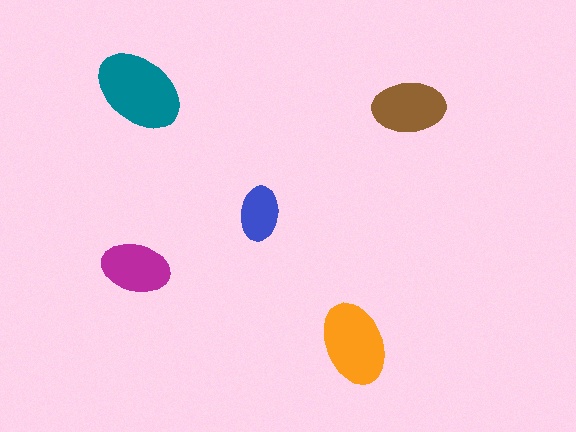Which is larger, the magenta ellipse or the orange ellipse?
The orange one.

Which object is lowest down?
The orange ellipse is bottommost.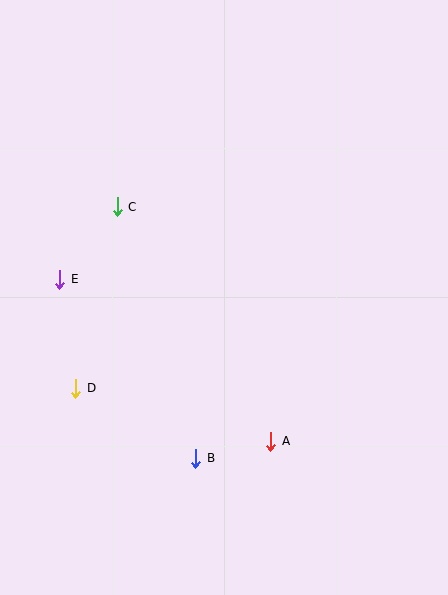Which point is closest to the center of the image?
Point C at (117, 207) is closest to the center.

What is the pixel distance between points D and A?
The distance between D and A is 202 pixels.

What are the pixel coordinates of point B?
Point B is at (196, 458).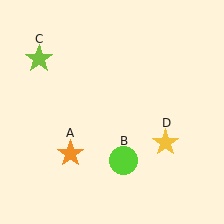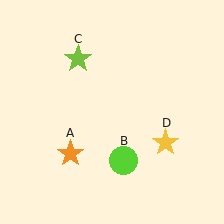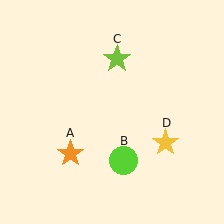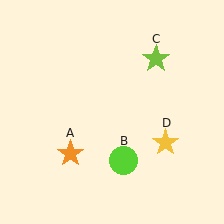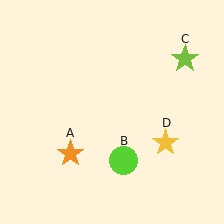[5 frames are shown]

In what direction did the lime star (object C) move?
The lime star (object C) moved right.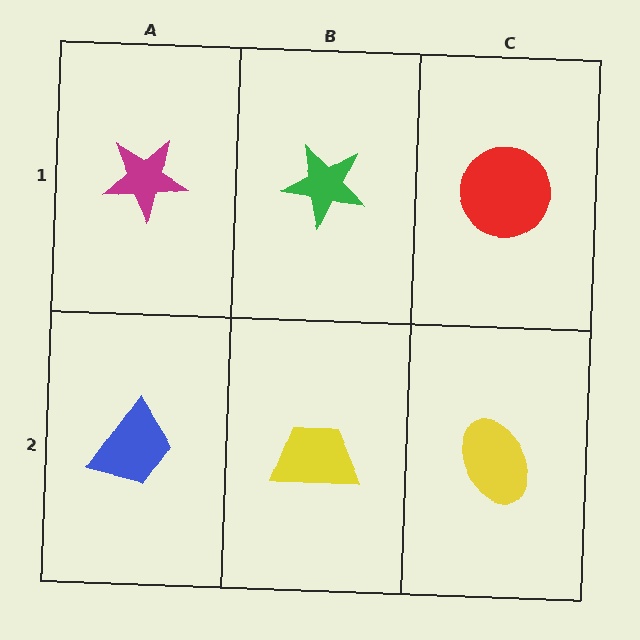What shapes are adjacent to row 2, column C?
A red circle (row 1, column C), a yellow trapezoid (row 2, column B).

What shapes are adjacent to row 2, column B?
A green star (row 1, column B), a blue trapezoid (row 2, column A), a yellow ellipse (row 2, column C).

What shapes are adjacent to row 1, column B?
A yellow trapezoid (row 2, column B), a magenta star (row 1, column A), a red circle (row 1, column C).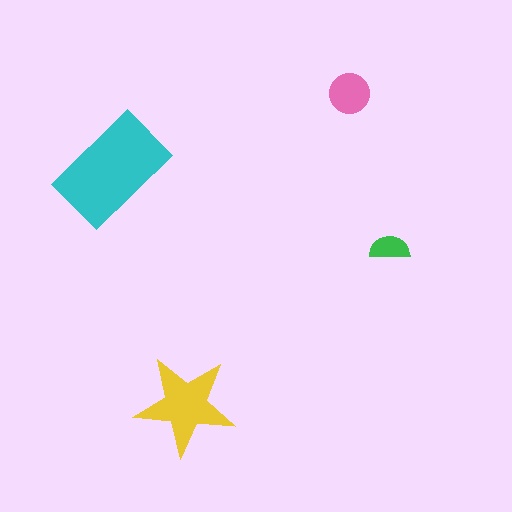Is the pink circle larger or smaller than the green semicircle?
Larger.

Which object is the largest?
The cyan rectangle.